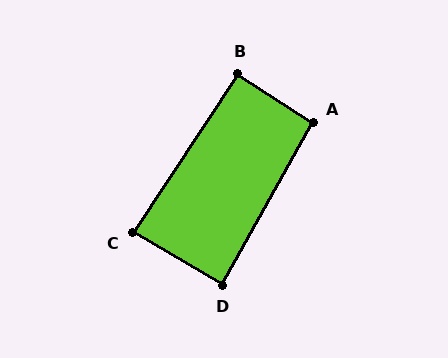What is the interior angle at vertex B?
Approximately 91 degrees (approximately right).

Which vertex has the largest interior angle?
A, at approximately 93 degrees.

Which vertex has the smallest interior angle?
C, at approximately 87 degrees.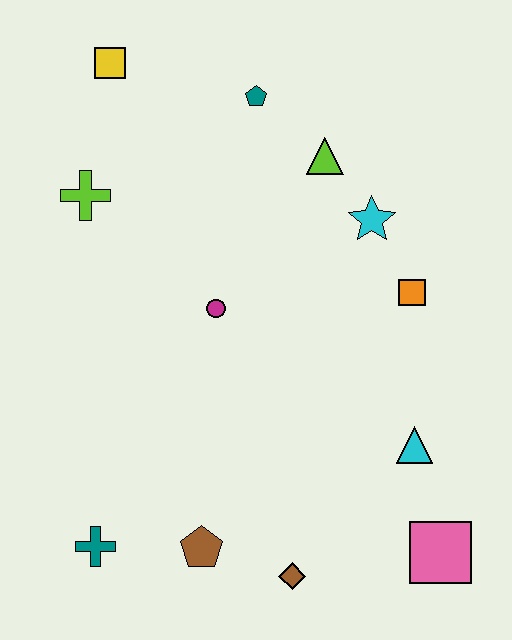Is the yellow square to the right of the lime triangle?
No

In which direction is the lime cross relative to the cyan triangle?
The lime cross is to the left of the cyan triangle.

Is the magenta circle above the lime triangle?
No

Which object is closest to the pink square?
The cyan triangle is closest to the pink square.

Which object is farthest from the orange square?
The teal cross is farthest from the orange square.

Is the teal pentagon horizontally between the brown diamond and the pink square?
No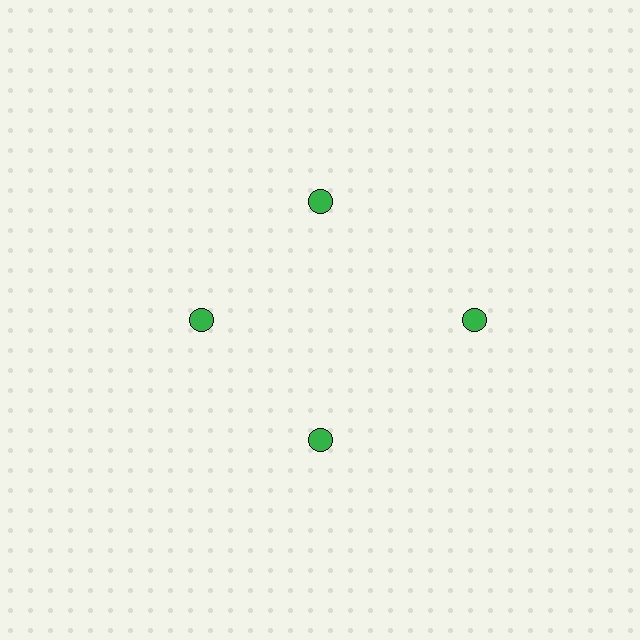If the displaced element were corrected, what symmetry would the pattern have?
It would have 4-fold rotational symmetry — the pattern would map onto itself every 90 degrees.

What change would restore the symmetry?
The symmetry would be restored by moving it inward, back onto the ring so that all 4 circles sit at equal angles and equal distance from the center.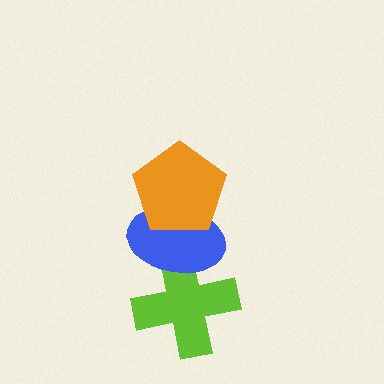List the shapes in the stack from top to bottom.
From top to bottom: the orange pentagon, the blue ellipse, the lime cross.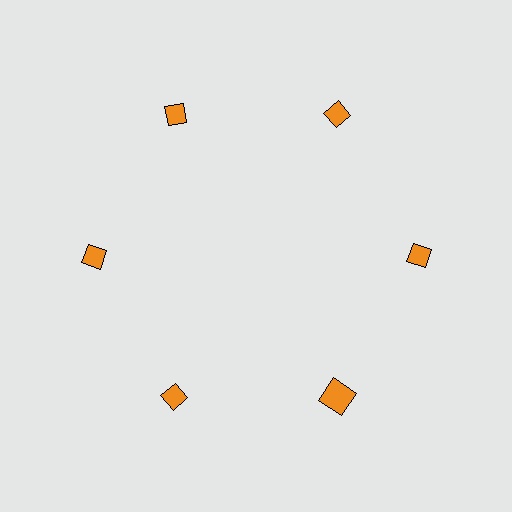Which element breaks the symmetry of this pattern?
The orange square at roughly the 5 o'clock position breaks the symmetry. All other shapes are orange diamonds.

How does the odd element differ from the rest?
It has a different shape: square instead of diamond.